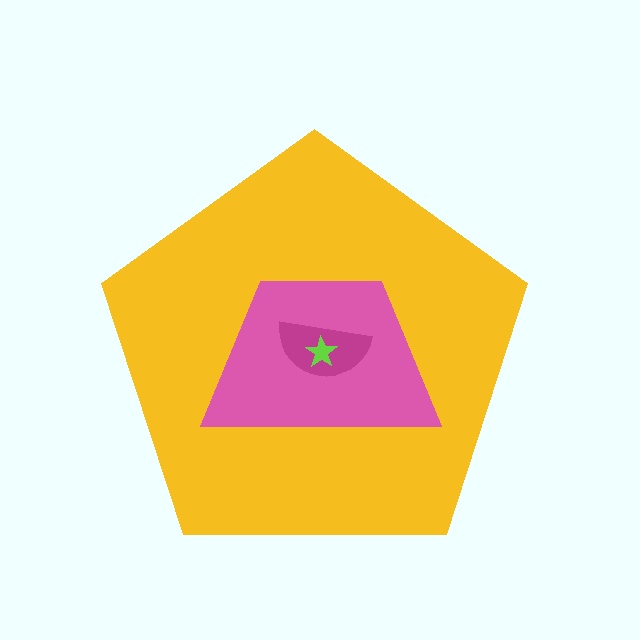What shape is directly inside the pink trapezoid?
The magenta semicircle.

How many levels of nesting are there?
4.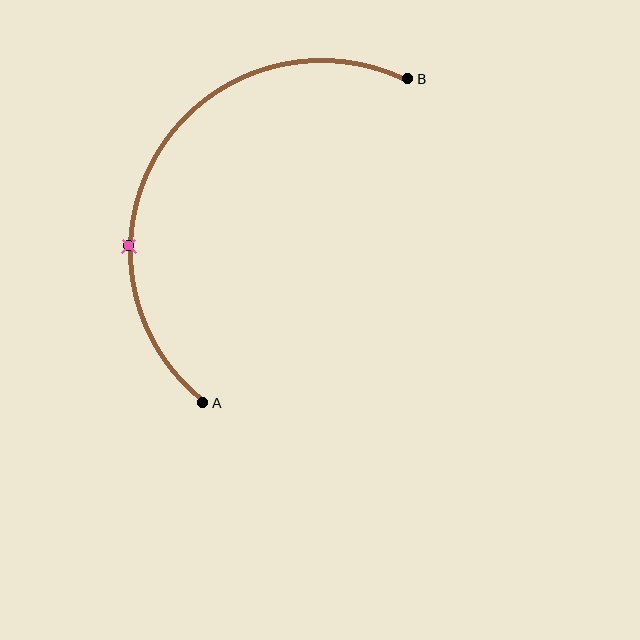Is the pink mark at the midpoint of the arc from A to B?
No. The pink mark lies on the arc but is closer to endpoint A. The arc midpoint would be at the point on the curve equidistant along the arc from both A and B.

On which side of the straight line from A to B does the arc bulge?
The arc bulges to the left of the straight line connecting A and B.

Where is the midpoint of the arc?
The arc midpoint is the point on the curve farthest from the straight line joining A and B. It sits to the left of that line.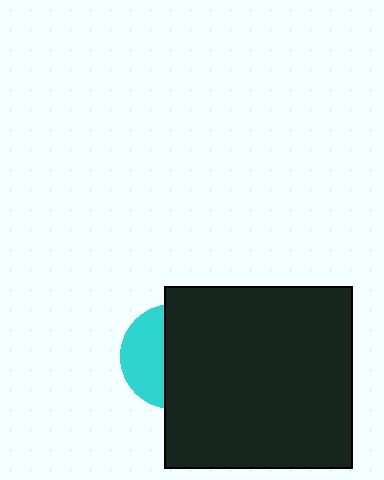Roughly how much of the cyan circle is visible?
A small part of it is visible (roughly 39%).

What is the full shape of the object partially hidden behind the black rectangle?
The partially hidden object is a cyan circle.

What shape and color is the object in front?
The object in front is a black rectangle.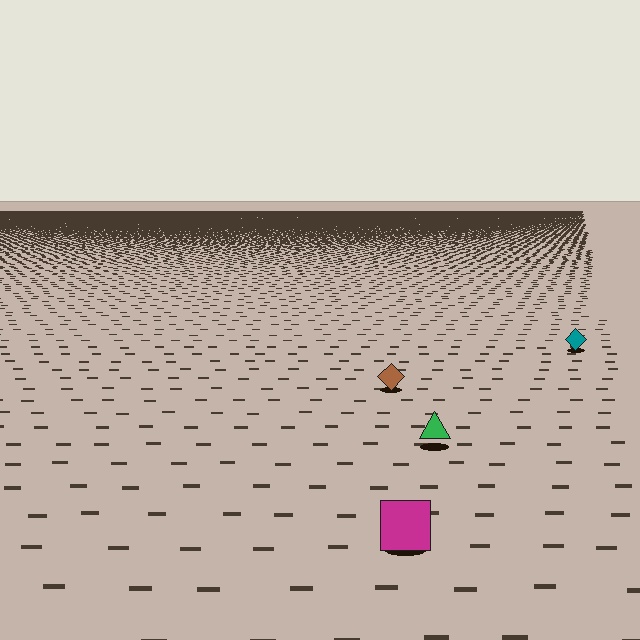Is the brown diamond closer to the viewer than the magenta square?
No. The magenta square is closer — you can tell from the texture gradient: the ground texture is coarser near it.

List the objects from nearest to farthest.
From nearest to farthest: the magenta square, the green triangle, the brown diamond, the teal diamond.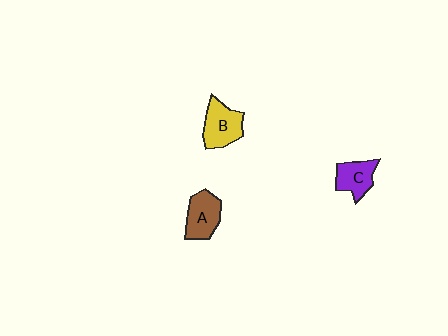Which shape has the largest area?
Shape B (yellow).